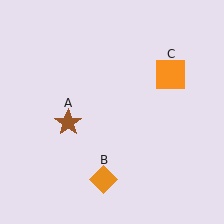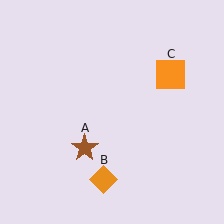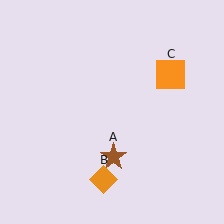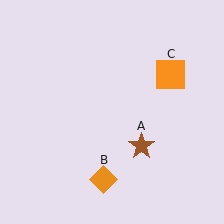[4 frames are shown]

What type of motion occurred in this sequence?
The brown star (object A) rotated counterclockwise around the center of the scene.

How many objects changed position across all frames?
1 object changed position: brown star (object A).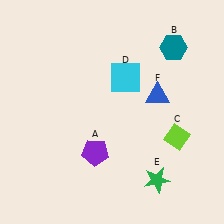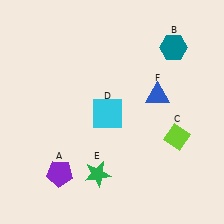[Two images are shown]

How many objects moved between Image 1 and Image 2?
3 objects moved between the two images.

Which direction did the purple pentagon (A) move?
The purple pentagon (A) moved left.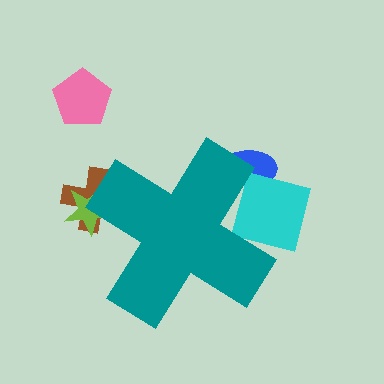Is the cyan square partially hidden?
Yes, the cyan square is partially hidden behind the teal cross.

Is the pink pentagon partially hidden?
No, the pink pentagon is fully visible.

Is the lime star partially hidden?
Yes, the lime star is partially hidden behind the teal cross.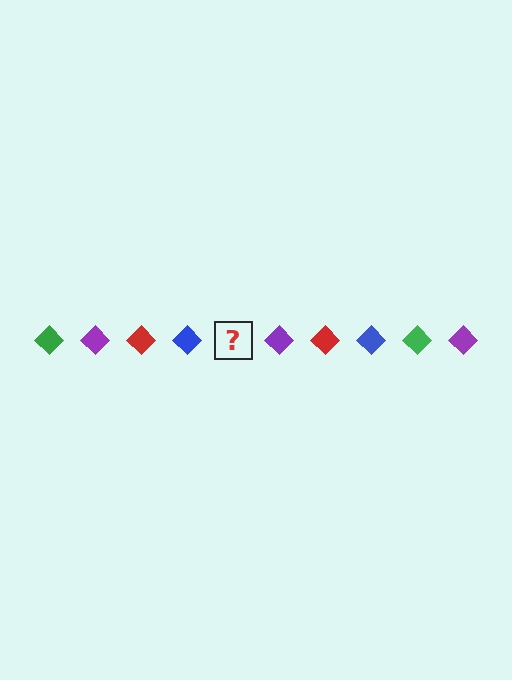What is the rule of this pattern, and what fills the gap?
The rule is that the pattern cycles through green, purple, red, blue diamonds. The gap should be filled with a green diamond.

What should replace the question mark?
The question mark should be replaced with a green diamond.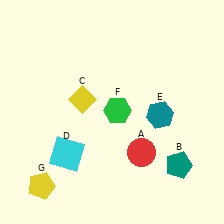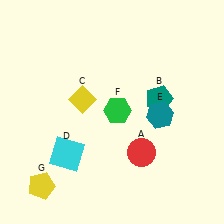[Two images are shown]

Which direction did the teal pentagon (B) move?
The teal pentagon (B) moved up.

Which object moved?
The teal pentagon (B) moved up.